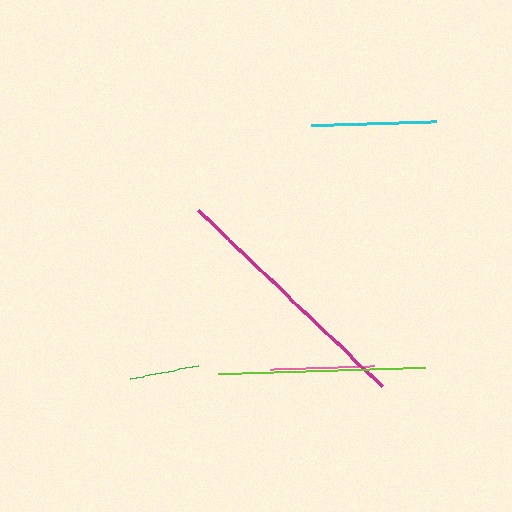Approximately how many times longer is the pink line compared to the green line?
The pink line is approximately 1.5 times the length of the green line.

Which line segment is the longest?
The magenta line is the longest at approximately 256 pixels.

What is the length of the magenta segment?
The magenta segment is approximately 256 pixels long.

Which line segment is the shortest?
The green line is the shortest at approximately 70 pixels.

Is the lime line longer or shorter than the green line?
The lime line is longer than the green line.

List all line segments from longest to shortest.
From longest to shortest: magenta, lime, cyan, pink, green.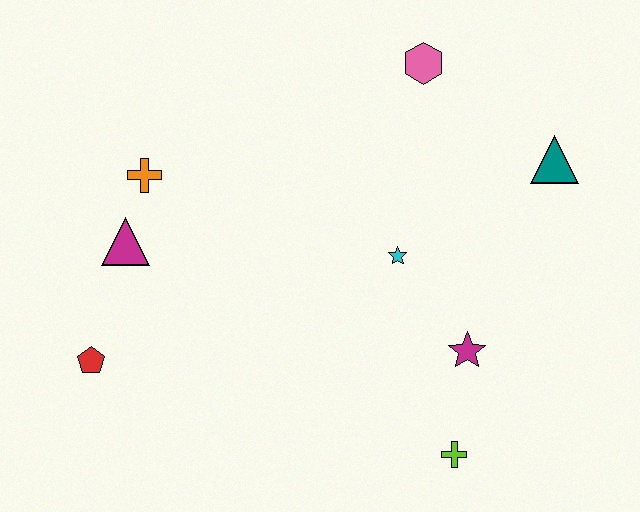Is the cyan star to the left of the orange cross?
No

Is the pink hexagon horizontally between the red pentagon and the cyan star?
No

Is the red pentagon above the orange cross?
No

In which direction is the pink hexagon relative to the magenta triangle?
The pink hexagon is to the right of the magenta triangle.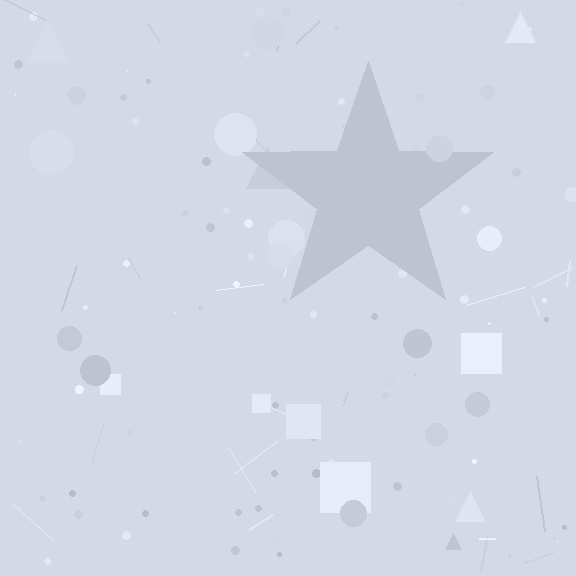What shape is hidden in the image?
A star is hidden in the image.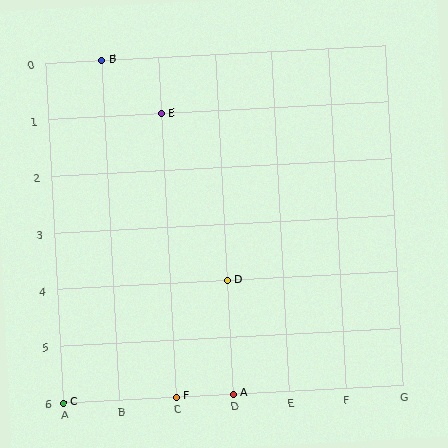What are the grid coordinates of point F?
Point F is at grid coordinates (C, 6).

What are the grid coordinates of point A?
Point A is at grid coordinates (D, 6).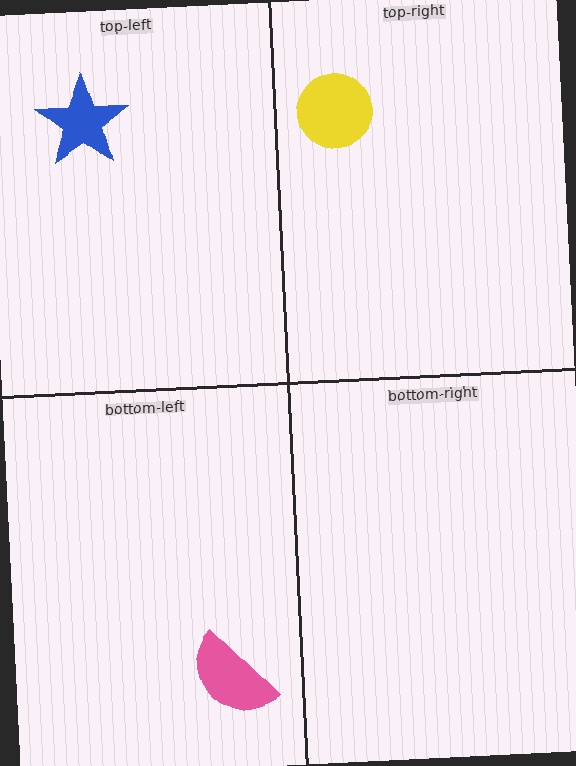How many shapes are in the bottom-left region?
1.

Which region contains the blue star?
The top-left region.